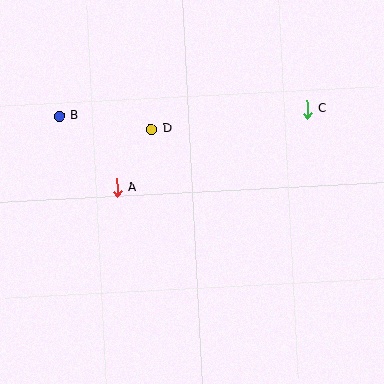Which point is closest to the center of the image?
Point D at (152, 129) is closest to the center.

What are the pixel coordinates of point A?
Point A is at (117, 188).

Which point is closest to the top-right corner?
Point C is closest to the top-right corner.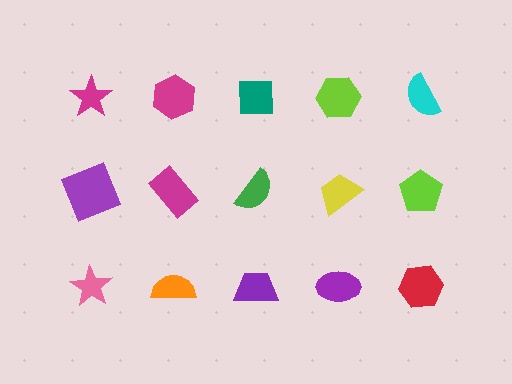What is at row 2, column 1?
A purple square.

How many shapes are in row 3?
5 shapes.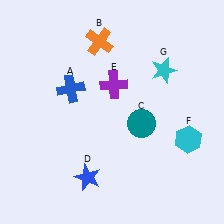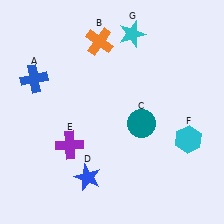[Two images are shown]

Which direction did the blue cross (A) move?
The blue cross (A) moved left.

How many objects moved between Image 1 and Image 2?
3 objects moved between the two images.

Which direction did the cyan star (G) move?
The cyan star (G) moved up.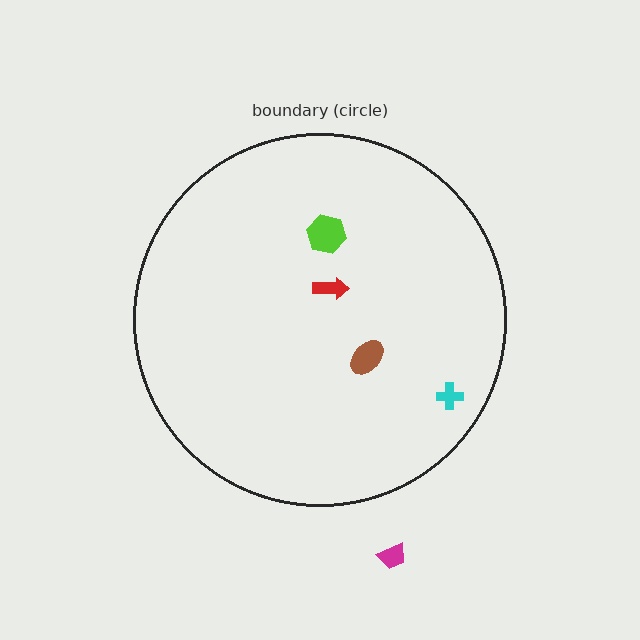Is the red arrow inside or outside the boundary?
Inside.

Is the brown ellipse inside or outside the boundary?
Inside.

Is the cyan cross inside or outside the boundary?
Inside.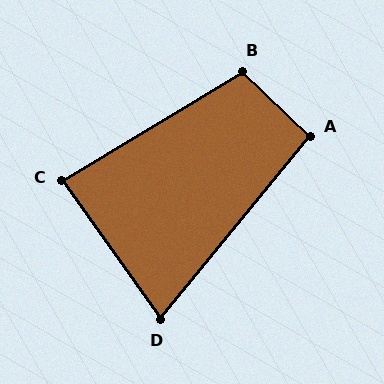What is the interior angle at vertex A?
Approximately 95 degrees (approximately right).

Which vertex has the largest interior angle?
B, at approximately 105 degrees.